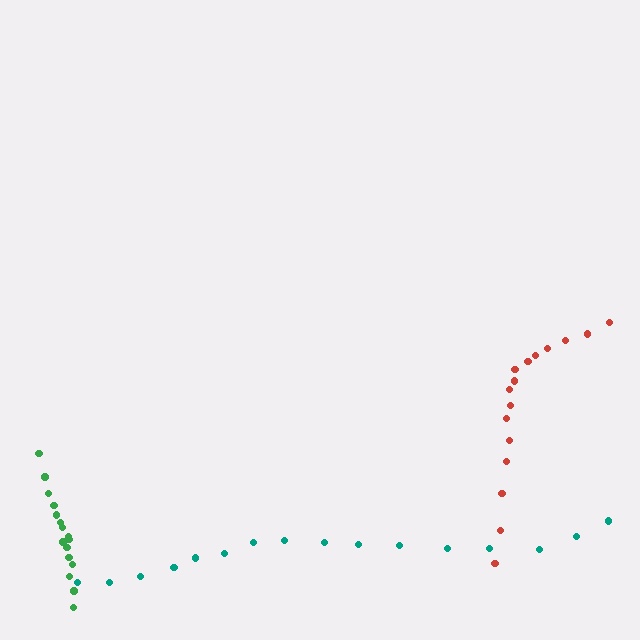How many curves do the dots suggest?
There are 3 distinct paths.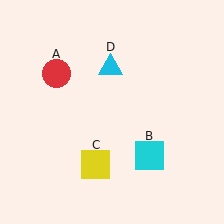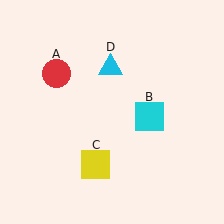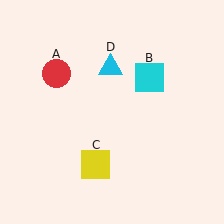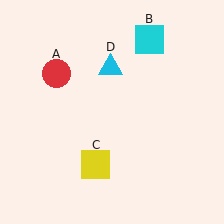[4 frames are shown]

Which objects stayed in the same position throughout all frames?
Red circle (object A) and yellow square (object C) and cyan triangle (object D) remained stationary.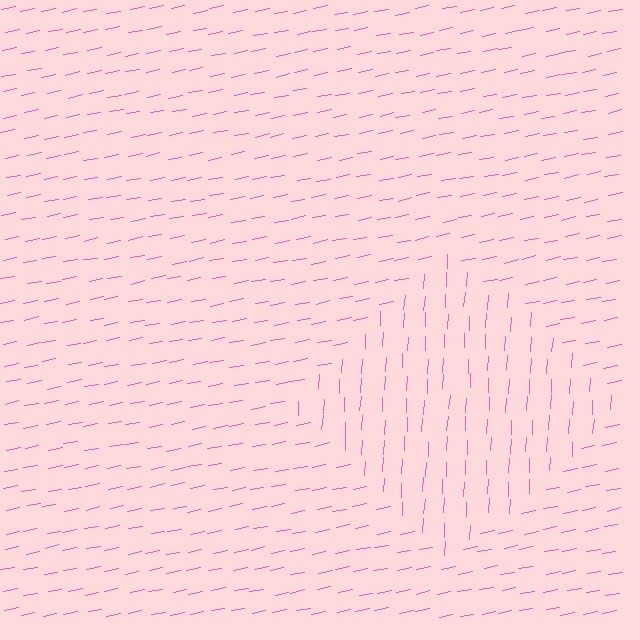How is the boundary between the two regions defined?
The boundary is defined purely by a change in line orientation (approximately 76 degrees difference). All lines are the same color and thickness.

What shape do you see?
I see a diamond.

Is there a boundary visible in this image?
Yes, there is a texture boundary formed by a change in line orientation.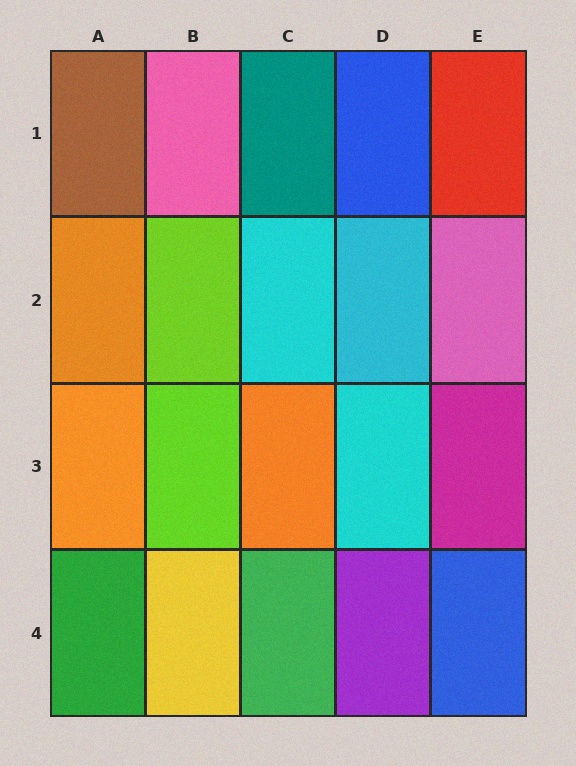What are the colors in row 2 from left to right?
Orange, lime, cyan, cyan, pink.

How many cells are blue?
2 cells are blue.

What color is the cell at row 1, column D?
Blue.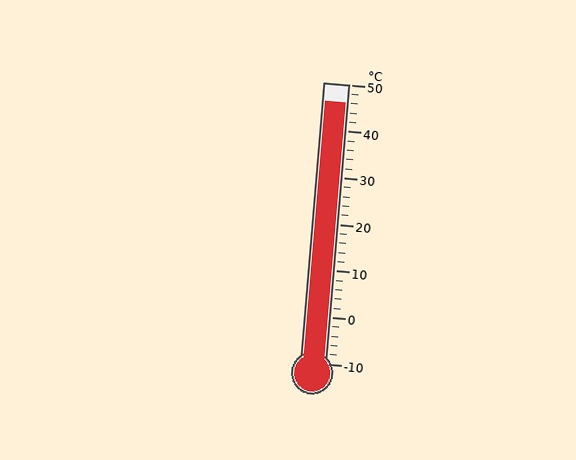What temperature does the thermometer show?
The thermometer shows approximately 46°C.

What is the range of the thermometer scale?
The thermometer scale ranges from -10°C to 50°C.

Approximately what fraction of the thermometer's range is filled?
The thermometer is filled to approximately 95% of its range.